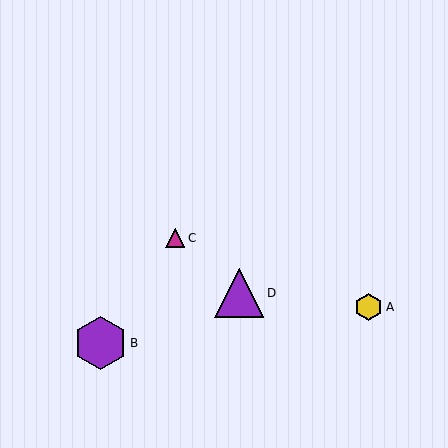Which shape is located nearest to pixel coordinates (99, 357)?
The purple hexagon (labeled B) at (101, 343) is nearest to that location.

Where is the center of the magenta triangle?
The center of the magenta triangle is at (175, 238).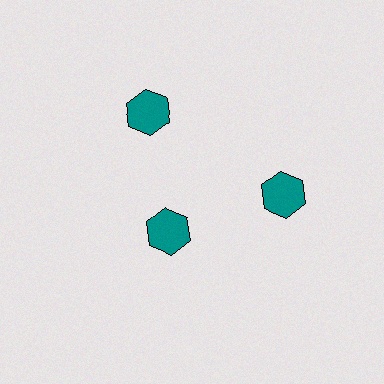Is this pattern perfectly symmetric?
No. The 3 teal hexagons are arranged in a ring, but one element near the 7 o'clock position is pulled inward toward the center, breaking the 3-fold rotational symmetry.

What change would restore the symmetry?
The symmetry would be restored by moving it outward, back onto the ring so that all 3 hexagons sit at equal angles and equal distance from the center.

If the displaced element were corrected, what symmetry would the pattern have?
It would have 3-fold rotational symmetry — the pattern would map onto itself every 120 degrees.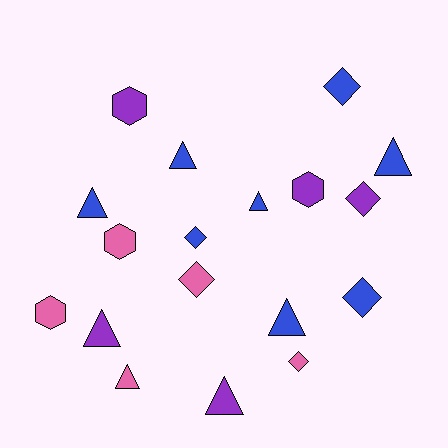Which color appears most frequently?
Blue, with 8 objects.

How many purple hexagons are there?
There are 2 purple hexagons.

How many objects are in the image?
There are 18 objects.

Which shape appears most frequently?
Triangle, with 8 objects.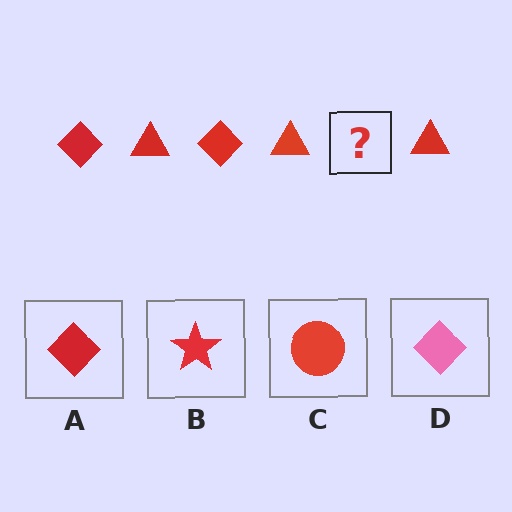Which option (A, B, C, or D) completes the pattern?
A.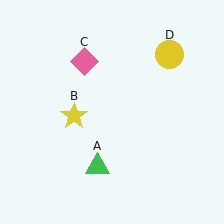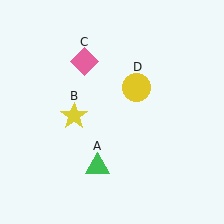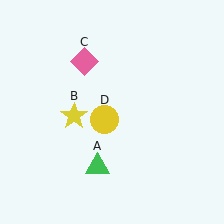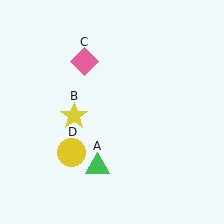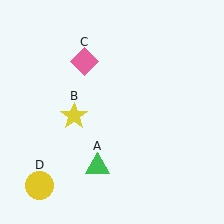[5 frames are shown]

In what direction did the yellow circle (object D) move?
The yellow circle (object D) moved down and to the left.